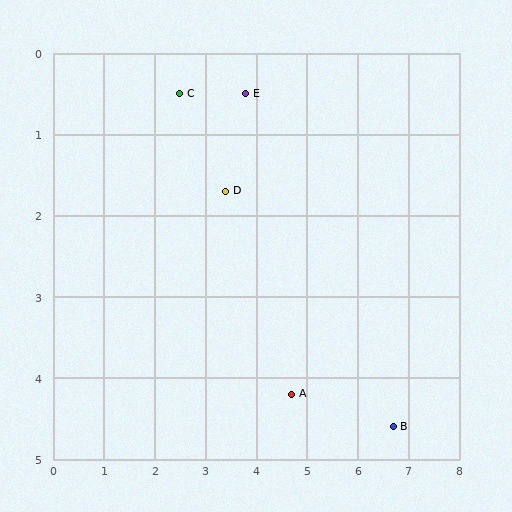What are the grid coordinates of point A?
Point A is at approximately (4.7, 4.2).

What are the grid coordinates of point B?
Point B is at approximately (6.7, 4.6).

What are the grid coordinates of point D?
Point D is at approximately (3.4, 1.7).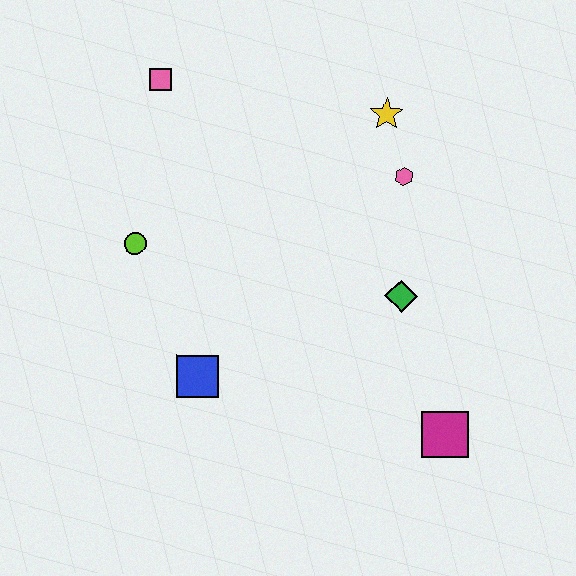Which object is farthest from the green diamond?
The pink square is farthest from the green diamond.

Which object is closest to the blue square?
The lime circle is closest to the blue square.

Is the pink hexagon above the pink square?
No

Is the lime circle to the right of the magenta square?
No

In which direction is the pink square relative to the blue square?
The pink square is above the blue square.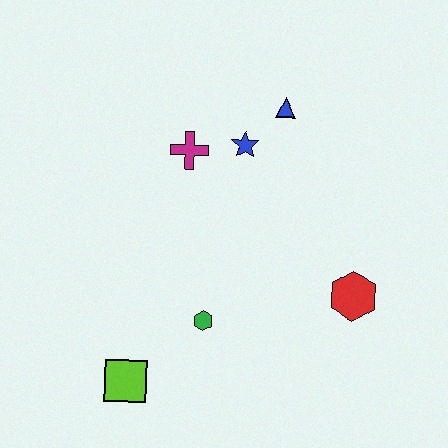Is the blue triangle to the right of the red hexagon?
No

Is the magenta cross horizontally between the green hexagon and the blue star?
No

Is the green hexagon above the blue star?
No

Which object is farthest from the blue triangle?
The lime square is farthest from the blue triangle.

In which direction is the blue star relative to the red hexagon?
The blue star is above the red hexagon.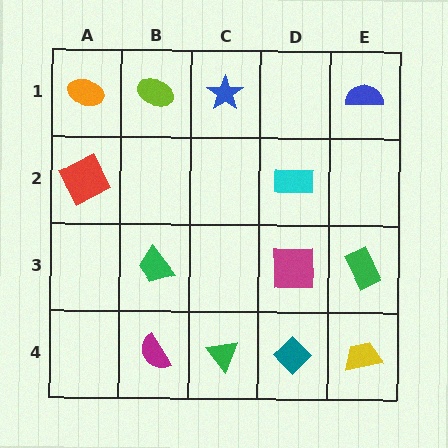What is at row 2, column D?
A cyan rectangle.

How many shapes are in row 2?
2 shapes.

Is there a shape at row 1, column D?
No, that cell is empty.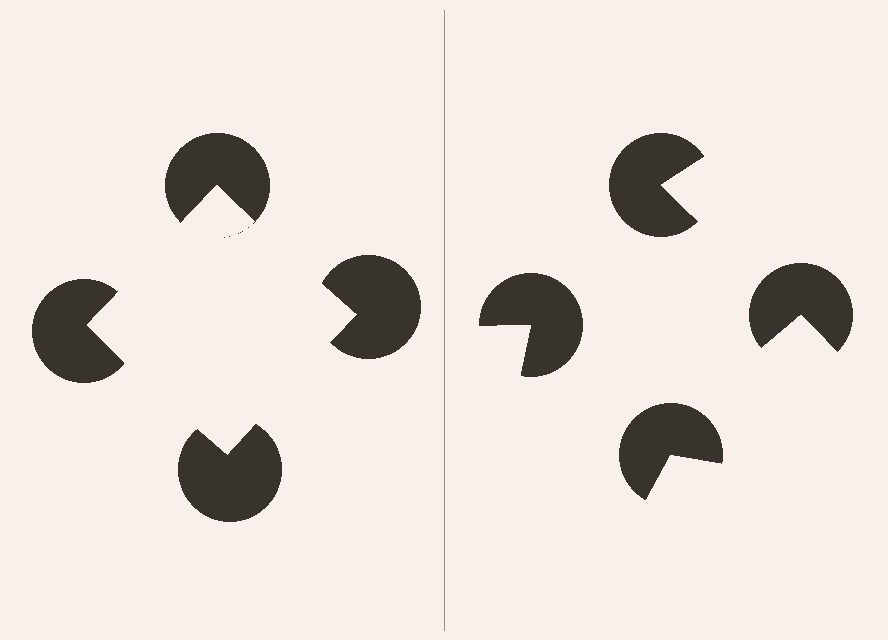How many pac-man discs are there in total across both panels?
8 — 4 on each side.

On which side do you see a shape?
An illusory square appears on the left side. On the right side the wedge cuts are rotated, so no coherent shape forms.